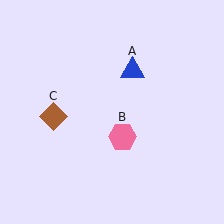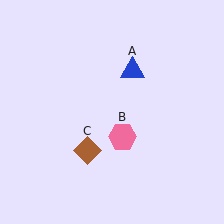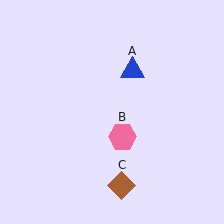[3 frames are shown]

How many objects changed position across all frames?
1 object changed position: brown diamond (object C).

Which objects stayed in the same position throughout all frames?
Blue triangle (object A) and pink hexagon (object B) remained stationary.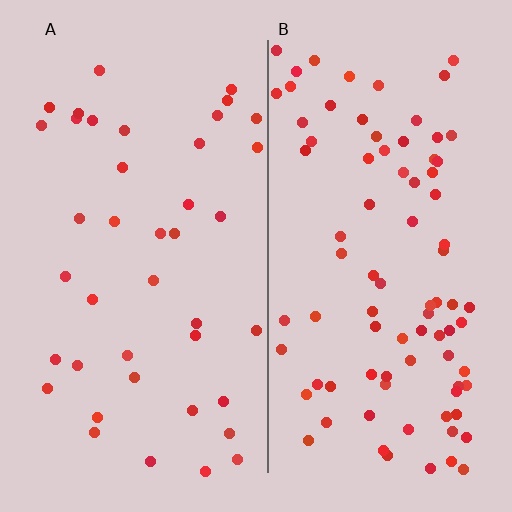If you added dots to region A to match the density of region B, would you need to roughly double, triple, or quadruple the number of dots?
Approximately double.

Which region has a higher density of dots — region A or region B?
B (the right).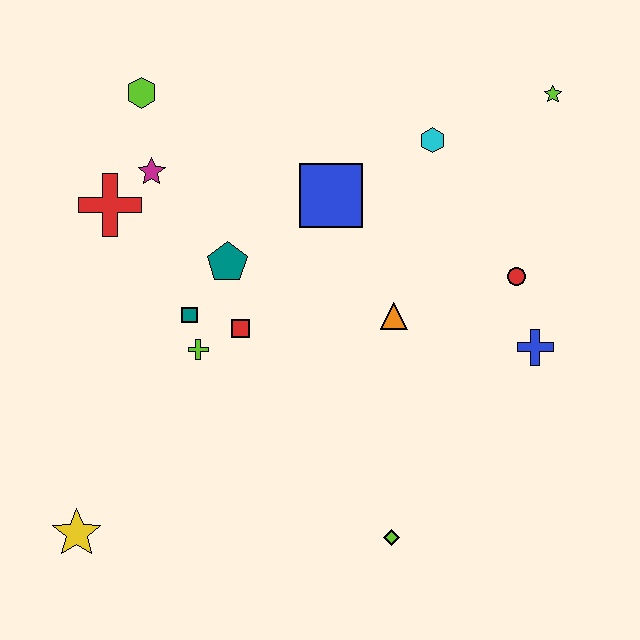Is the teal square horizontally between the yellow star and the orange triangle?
Yes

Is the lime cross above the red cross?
No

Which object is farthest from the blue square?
The yellow star is farthest from the blue square.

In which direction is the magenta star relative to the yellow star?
The magenta star is above the yellow star.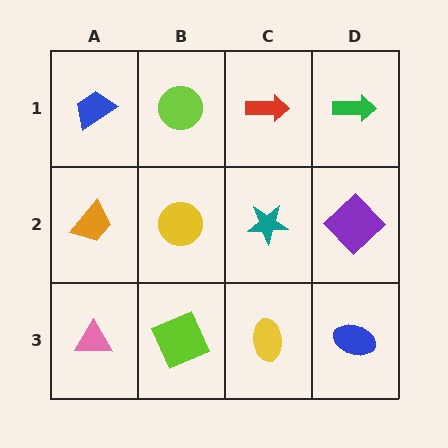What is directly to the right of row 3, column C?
A blue ellipse.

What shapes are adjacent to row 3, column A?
An orange trapezoid (row 2, column A), a lime square (row 3, column B).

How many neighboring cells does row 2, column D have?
3.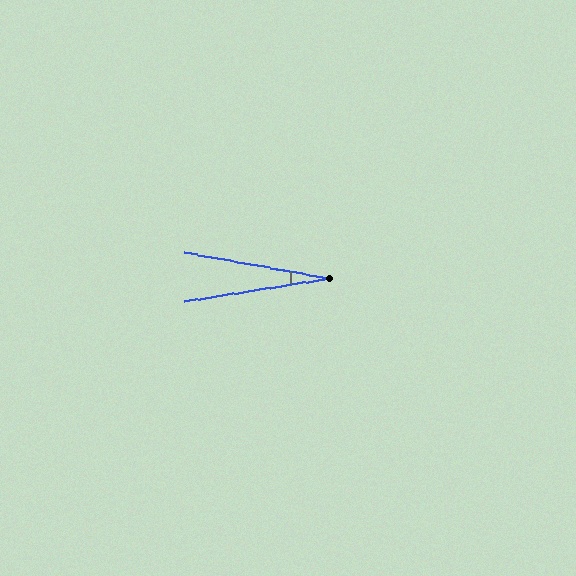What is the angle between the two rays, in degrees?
Approximately 19 degrees.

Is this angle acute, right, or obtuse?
It is acute.